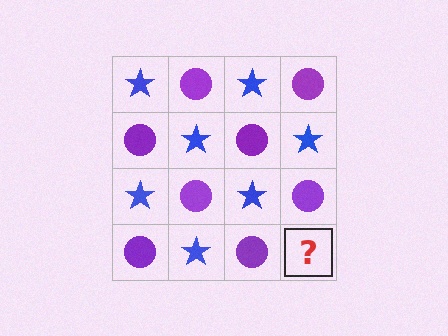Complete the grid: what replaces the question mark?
The question mark should be replaced with a blue star.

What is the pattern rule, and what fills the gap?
The rule is that it alternates blue star and purple circle in a checkerboard pattern. The gap should be filled with a blue star.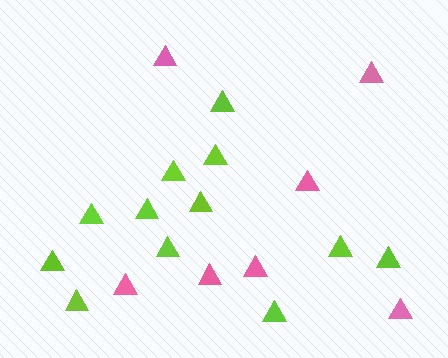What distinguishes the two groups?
There are 2 groups: one group of lime triangles (12) and one group of pink triangles (7).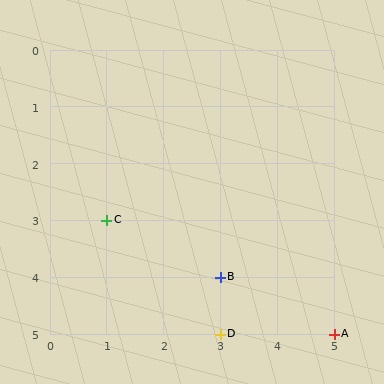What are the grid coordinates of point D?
Point D is at grid coordinates (3, 5).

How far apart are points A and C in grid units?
Points A and C are 4 columns and 2 rows apart (about 4.5 grid units diagonally).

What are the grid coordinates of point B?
Point B is at grid coordinates (3, 4).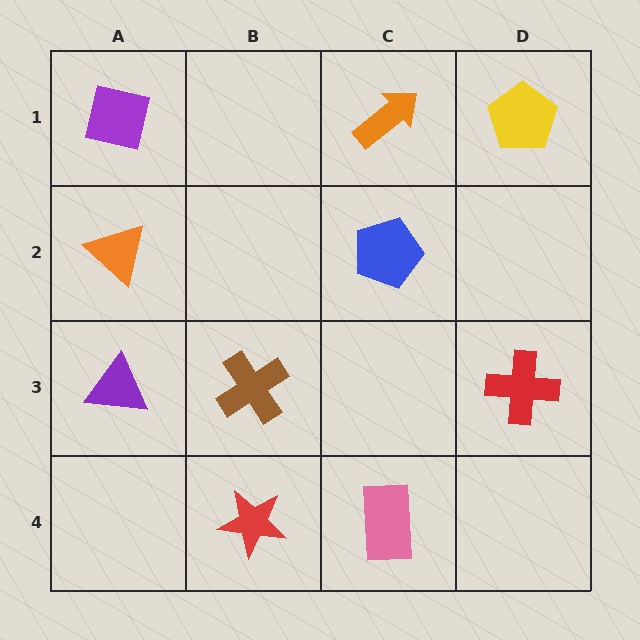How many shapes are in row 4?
2 shapes.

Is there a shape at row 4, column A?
No, that cell is empty.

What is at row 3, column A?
A purple triangle.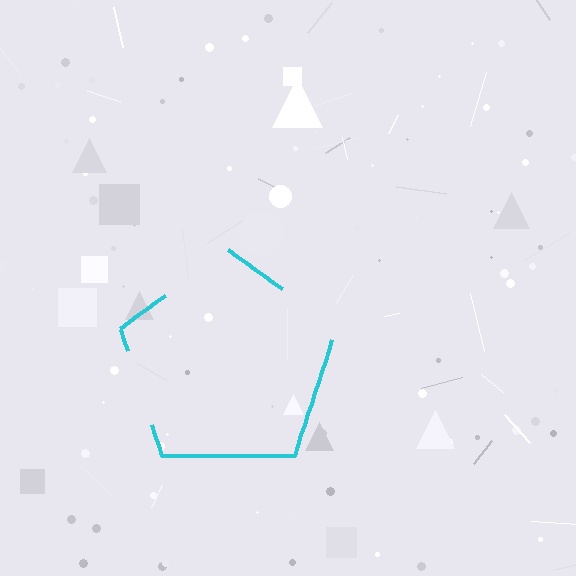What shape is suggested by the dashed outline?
The dashed outline suggests a pentagon.